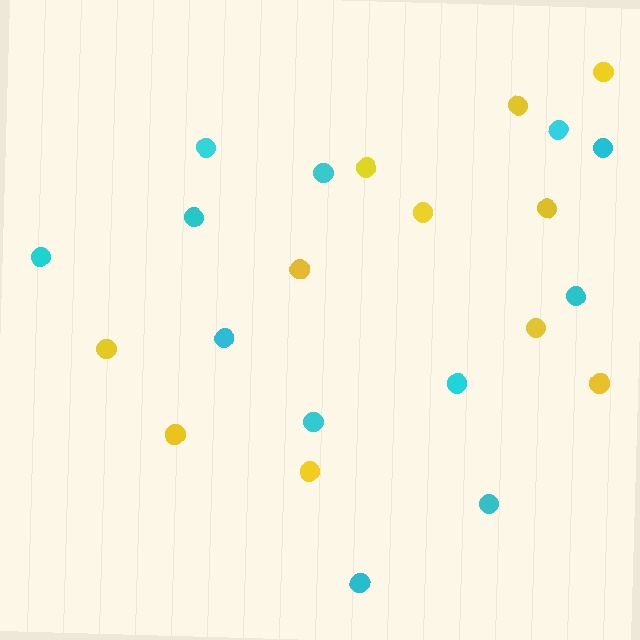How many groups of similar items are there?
There are 2 groups: one group of yellow circles (11) and one group of cyan circles (12).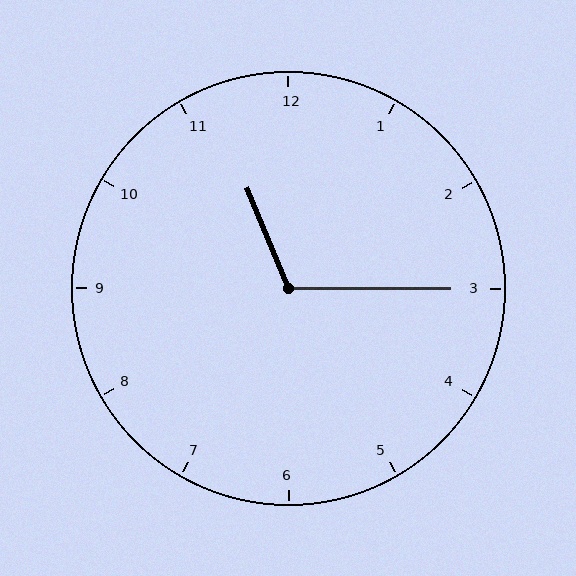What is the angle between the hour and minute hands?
Approximately 112 degrees.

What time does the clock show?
11:15.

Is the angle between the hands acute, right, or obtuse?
It is obtuse.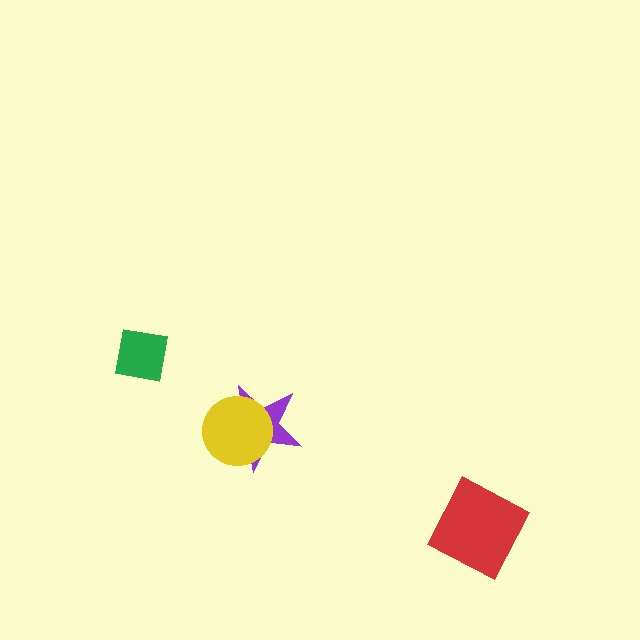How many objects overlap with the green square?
0 objects overlap with the green square.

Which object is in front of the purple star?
The yellow circle is in front of the purple star.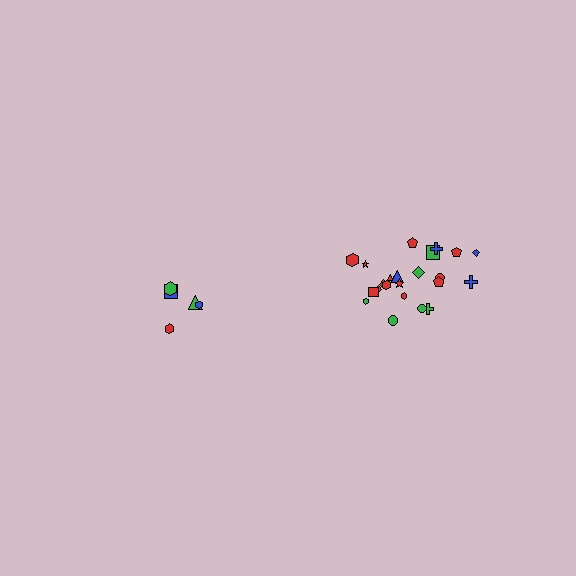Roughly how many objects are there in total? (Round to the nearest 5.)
Roughly 30 objects in total.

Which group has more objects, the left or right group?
The right group.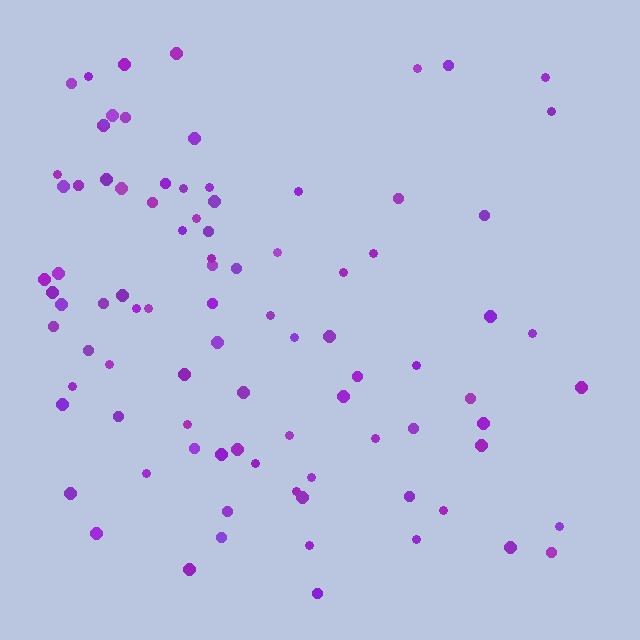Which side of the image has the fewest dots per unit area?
The right.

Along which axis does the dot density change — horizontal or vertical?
Horizontal.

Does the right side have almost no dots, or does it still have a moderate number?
Still a moderate number, just noticeably fewer than the left.